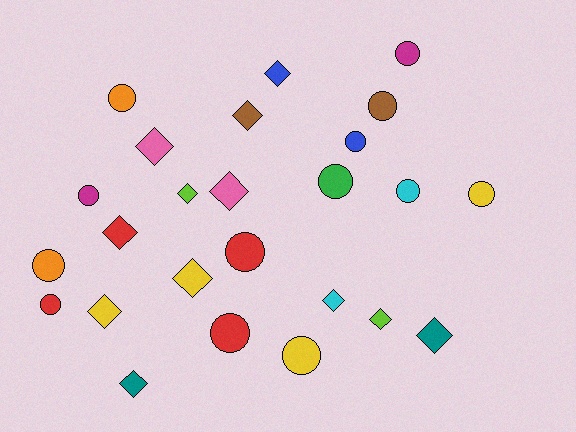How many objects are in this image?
There are 25 objects.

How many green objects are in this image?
There is 1 green object.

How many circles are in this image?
There are 13 circles.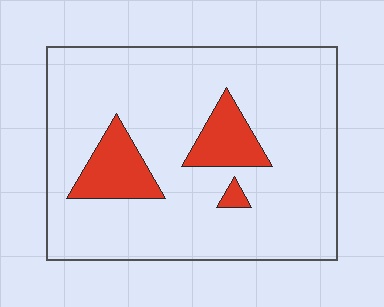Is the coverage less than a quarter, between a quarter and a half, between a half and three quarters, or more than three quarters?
Less than a quarter.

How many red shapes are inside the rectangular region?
3.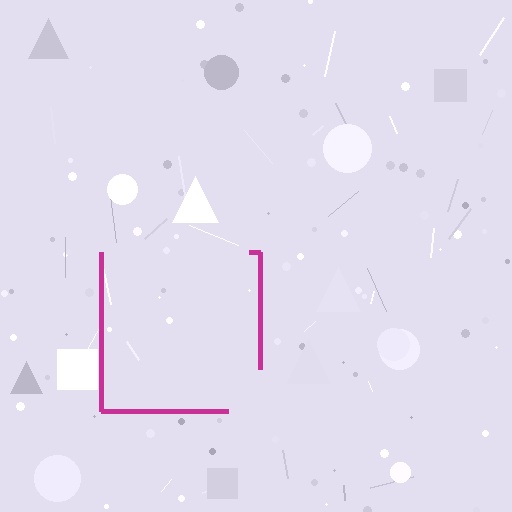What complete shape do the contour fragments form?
The contour fragments form a square.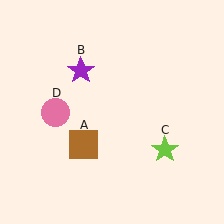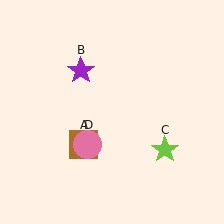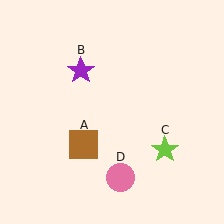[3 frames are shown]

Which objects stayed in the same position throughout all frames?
Brown square (object A) and purple star (object B) and lime star (object C) remained stationary.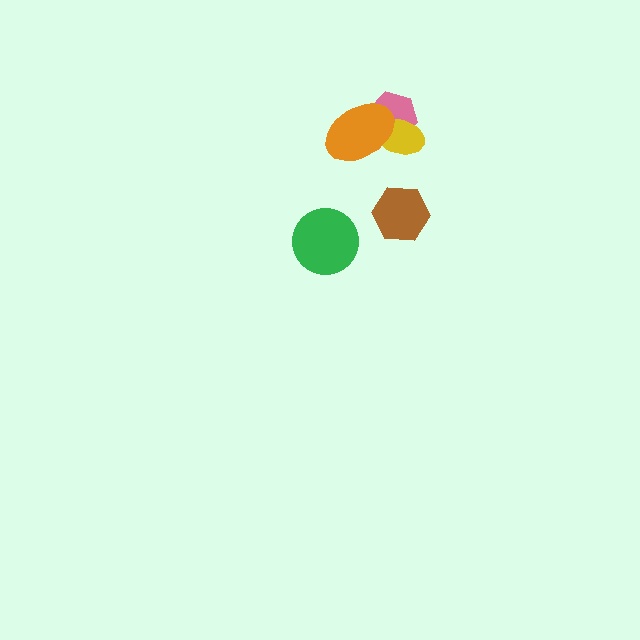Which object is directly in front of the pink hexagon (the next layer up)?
The yellow ellipse is directly in front of the pink hexagon.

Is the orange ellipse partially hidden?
No, no other shape covers it.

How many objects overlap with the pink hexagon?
2 objects overlap with the pink hexagon.